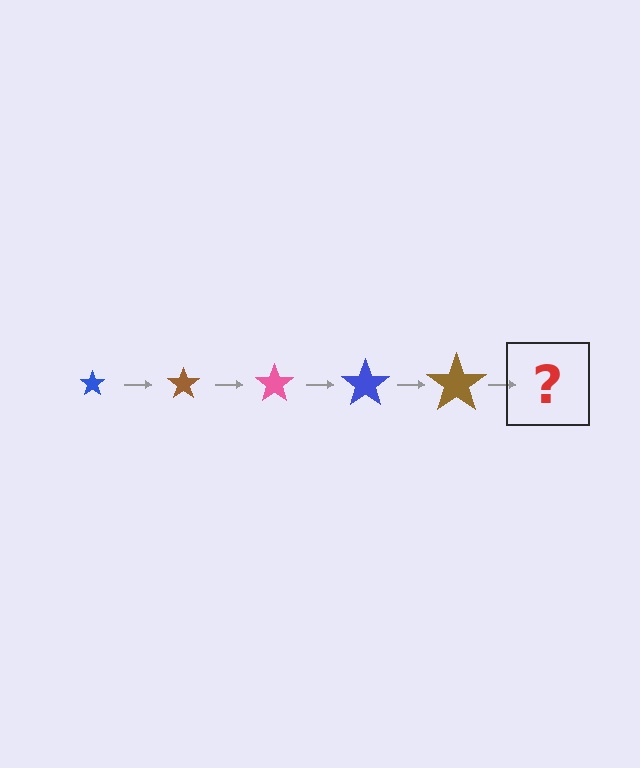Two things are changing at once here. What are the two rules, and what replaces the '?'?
The two rules are that the star grows larger each step and the color cycles through blue, brown, and pink. The '?' should be a pink star, larger than the previous one.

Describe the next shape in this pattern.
It should be a pink star, larger than the previous one.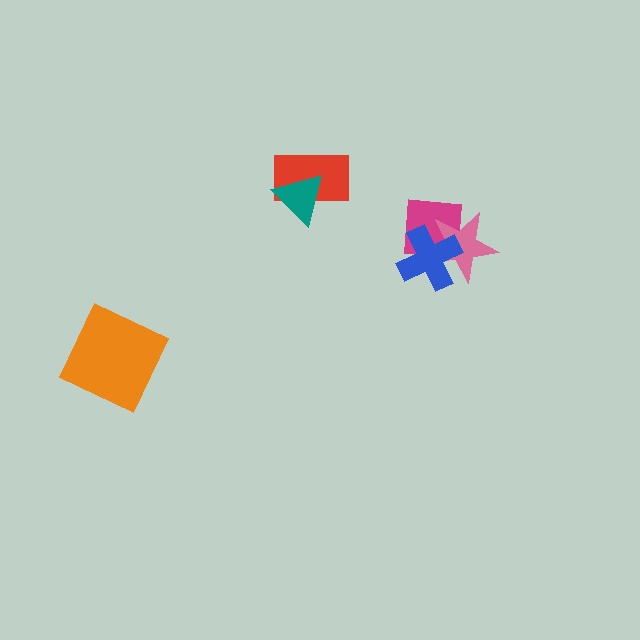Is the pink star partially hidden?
Yes, it is partially covered by another shape.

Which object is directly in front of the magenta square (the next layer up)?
The pink star is directly in front of the magenta square.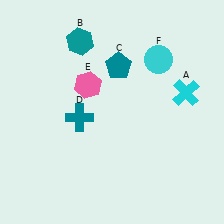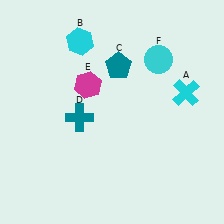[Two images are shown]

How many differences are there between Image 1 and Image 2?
There are 2 differences between the two images.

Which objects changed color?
B changed from teal to cyan. E changed from pink to magenta.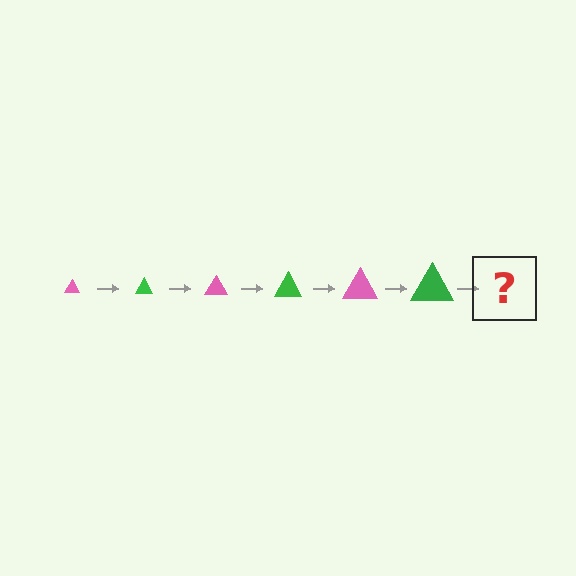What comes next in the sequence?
The next element should be a pink triangle, larger than the previous one.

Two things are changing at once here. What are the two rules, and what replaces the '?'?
The two rules are that the triangle grows larger each step and the color cycles through pink and green. The '?' should be a pink triangle, larger than the previous one.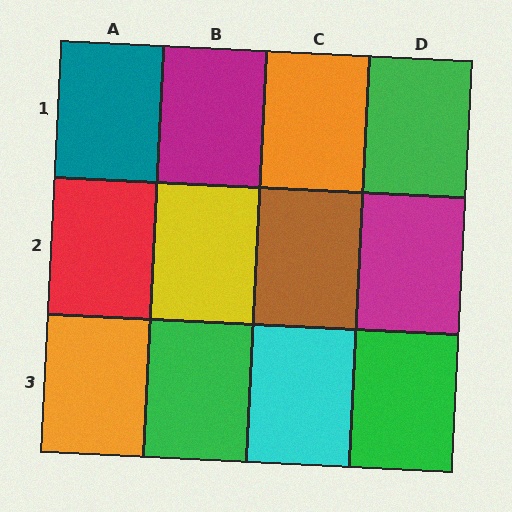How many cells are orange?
2 cells are orange.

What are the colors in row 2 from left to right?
Red, yellow, brown, magenta.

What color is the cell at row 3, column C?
Cyan.